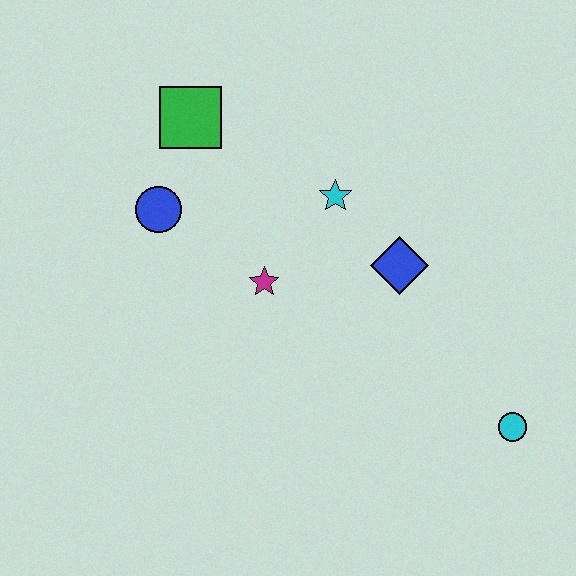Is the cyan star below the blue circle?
No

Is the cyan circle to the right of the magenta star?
Yes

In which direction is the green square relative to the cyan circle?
The green square is to the left of the cyan circle.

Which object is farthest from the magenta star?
The cyan circle is farthest from the magenta star.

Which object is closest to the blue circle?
The green square is closest to the blue circle.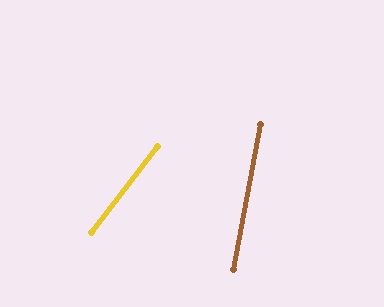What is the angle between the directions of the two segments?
Approximately 27 degrees.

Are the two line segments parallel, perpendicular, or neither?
Neither parallel nor perpendicular — they differ by about 27°.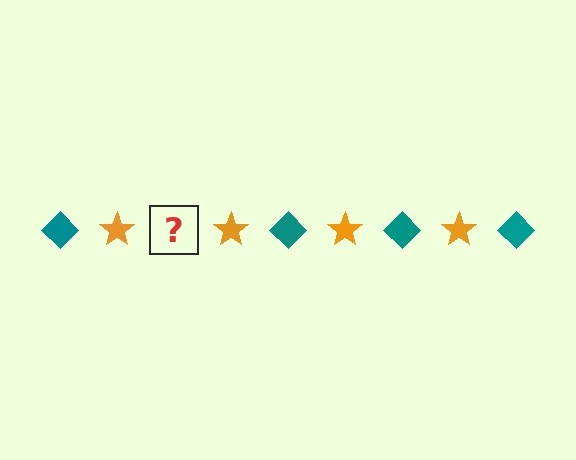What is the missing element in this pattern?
The missing element is a teal diamond.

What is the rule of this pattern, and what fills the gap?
The rule is that the pattern alternates between teal diamond and orange star. The gap should be filled with a teal diamond.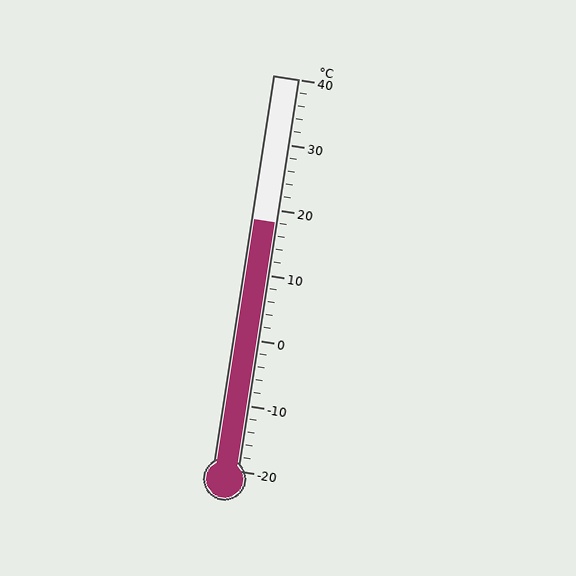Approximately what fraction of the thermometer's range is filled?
The thermometer is filled to approximately 65% of its range.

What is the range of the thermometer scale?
The thermometer scale ranges from -20°C to 40°C.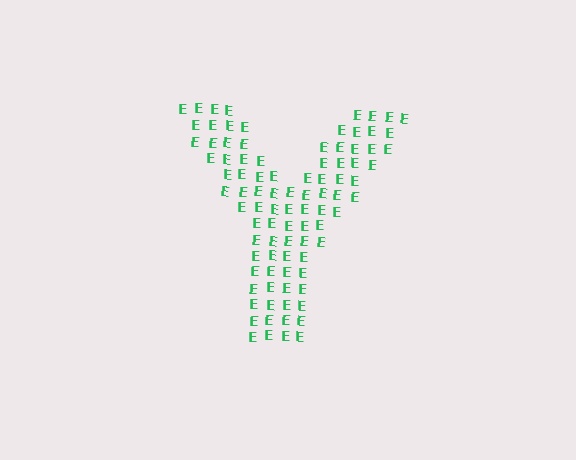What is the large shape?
The large shape is the letter Y.